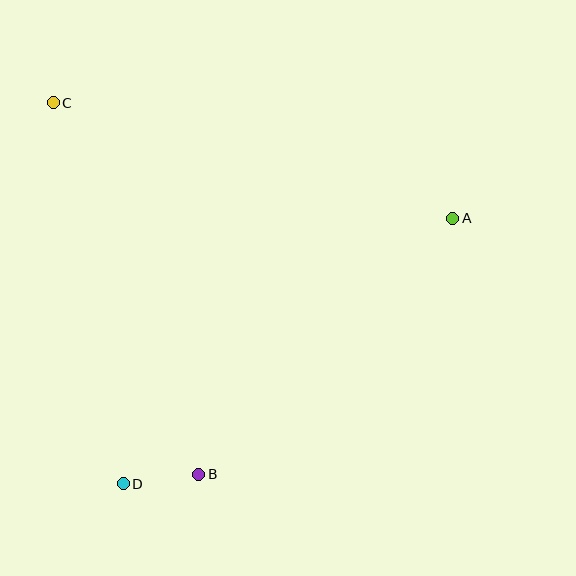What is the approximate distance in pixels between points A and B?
The distance between A and B is approximately 360 pixels.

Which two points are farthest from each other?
Points A and D are farthest from each other.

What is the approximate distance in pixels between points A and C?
The distance between A and C is approximately 416 pixels.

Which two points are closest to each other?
Points B and D are closest to each other.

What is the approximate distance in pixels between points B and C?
The distance between B and C is approximately 399 pixels.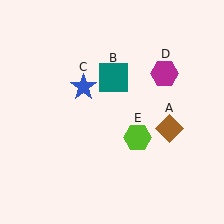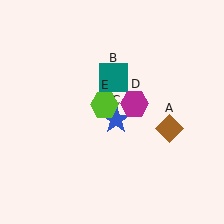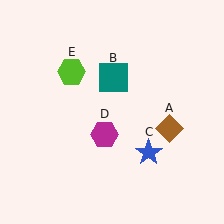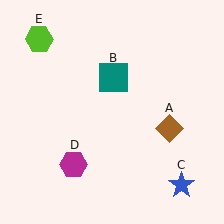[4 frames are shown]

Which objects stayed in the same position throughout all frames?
Brown diamond (object A) and teal square (object B) remained stationary.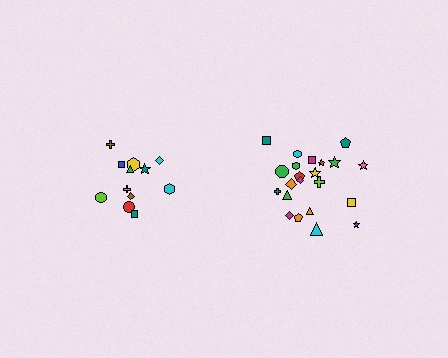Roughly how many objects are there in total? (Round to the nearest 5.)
Roughly 35 objects in total.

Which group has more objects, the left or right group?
The right group.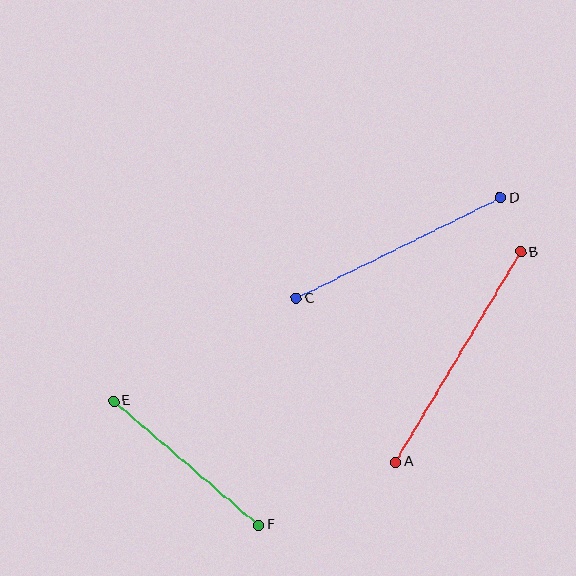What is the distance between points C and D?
The distance is approximately 228 pixels.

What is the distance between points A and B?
The distance is approximately 244 pixels.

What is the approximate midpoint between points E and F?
The midpoint is at approximately (186, 463) pixels.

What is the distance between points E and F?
The distance is approximately 191 pixels.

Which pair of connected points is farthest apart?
Points A and B are farthest apart.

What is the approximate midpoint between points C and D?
The midpoint is at approximately (398, 248) pixels.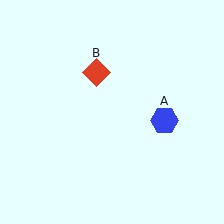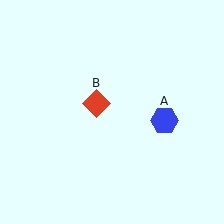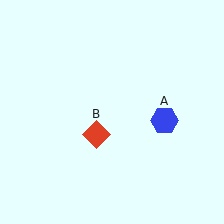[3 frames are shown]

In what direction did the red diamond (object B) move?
The red diamond (object B) moved down.